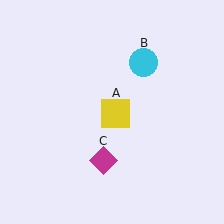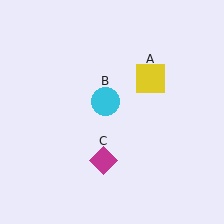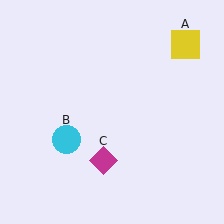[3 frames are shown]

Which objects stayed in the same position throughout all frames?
Magenta diamond (object C) remained stationary.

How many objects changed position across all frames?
2 objects changed position: yellow square (object A), cyan circle (object B).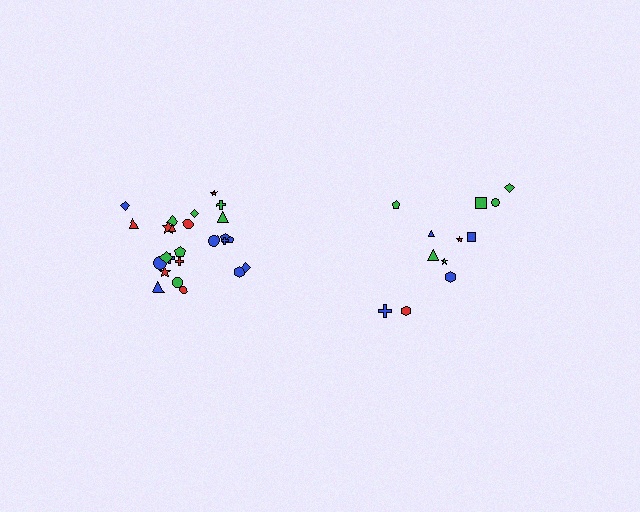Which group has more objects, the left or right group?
The left group.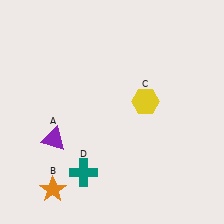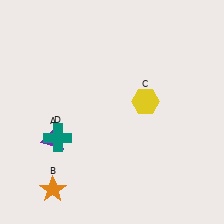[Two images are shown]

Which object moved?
The teal cross (D) moved up.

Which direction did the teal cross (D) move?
The teal cross (D) moved up.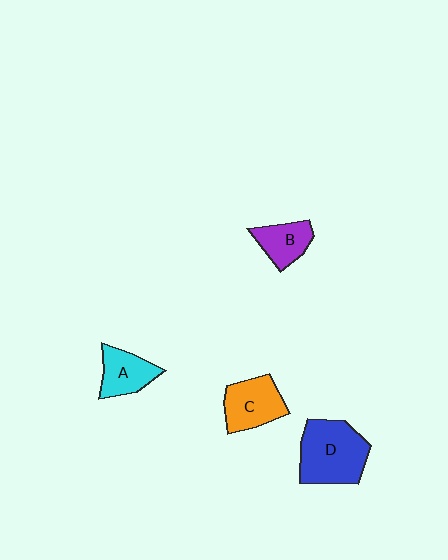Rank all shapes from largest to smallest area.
From largest to smallest: D (blue), C (orange), A (cyan), B (purple).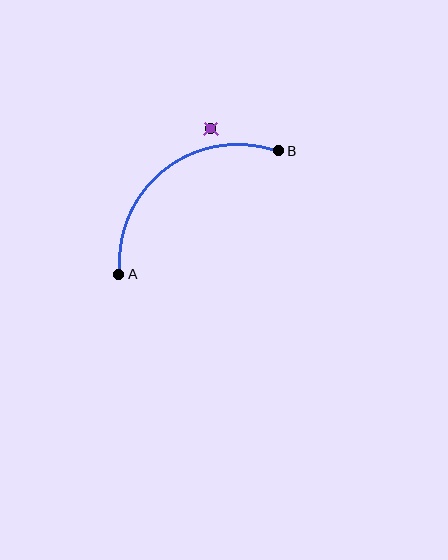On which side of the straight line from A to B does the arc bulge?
The arc bulges above and to the left of the straight line connecting A and B.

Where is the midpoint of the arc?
The arc midpoint is the point on the curve farthest from the straight line joining A and B. It sits above and to the left of that line.